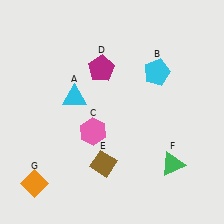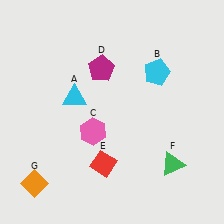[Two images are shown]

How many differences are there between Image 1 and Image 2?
There is 1 difference between the two images.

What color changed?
The diamond (E) changed from brown in Image 1 to red in Image 2.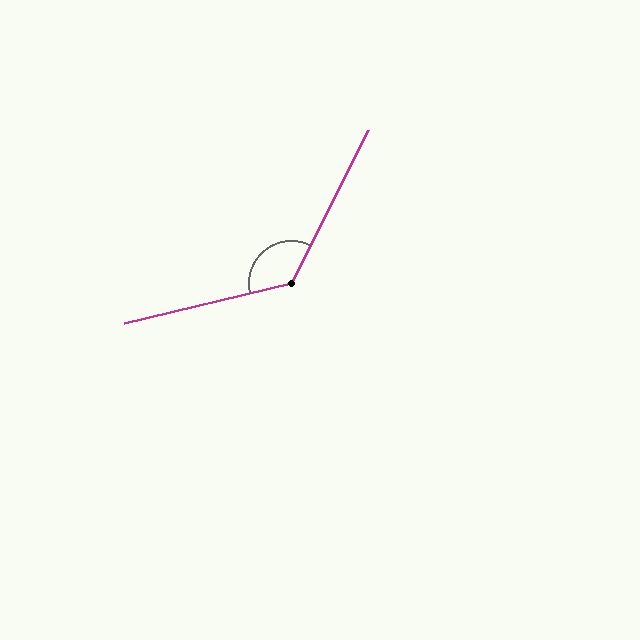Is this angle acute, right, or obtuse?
It is obtuse.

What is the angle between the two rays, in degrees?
Approximately 130 degrees.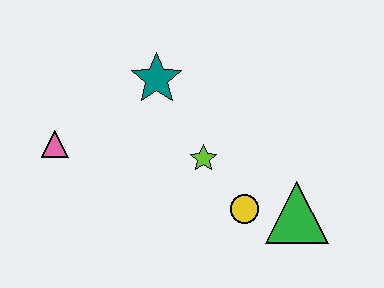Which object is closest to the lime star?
The yellow circle is closest to the lime star.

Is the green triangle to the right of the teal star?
Yes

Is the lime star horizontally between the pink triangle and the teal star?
No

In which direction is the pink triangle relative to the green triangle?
The pink triangle is to the left of the green triangle.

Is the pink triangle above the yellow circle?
Yes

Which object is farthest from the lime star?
The pink triangle is farthest from the lime star.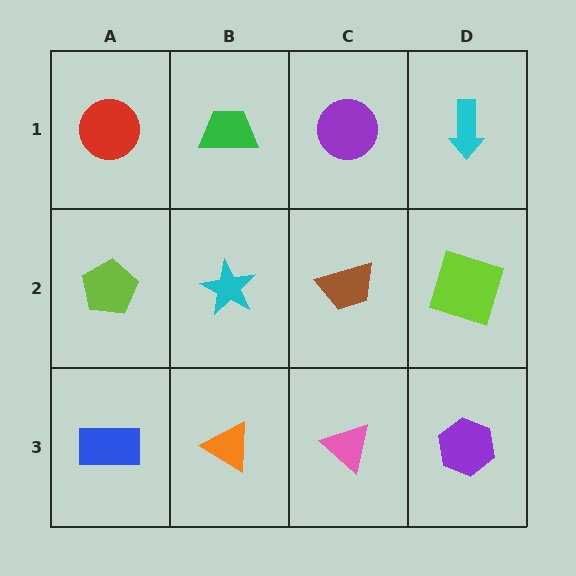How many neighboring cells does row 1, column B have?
3.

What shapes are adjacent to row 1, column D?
A lime square (row 2, column D), a purple circle (row 1, column C).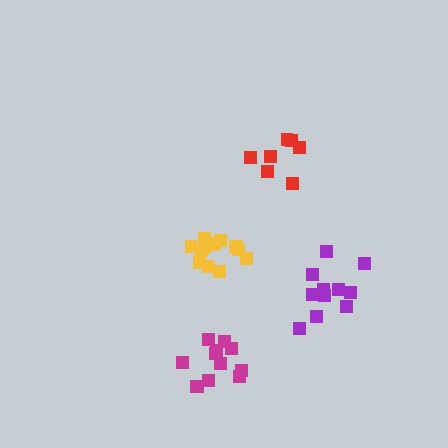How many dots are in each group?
Group 1: 11 dots, Group 2: 7 dots, Group 3: 12 dots, Group 4: 13 dots (43 total).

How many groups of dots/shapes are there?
There are 4 groups.